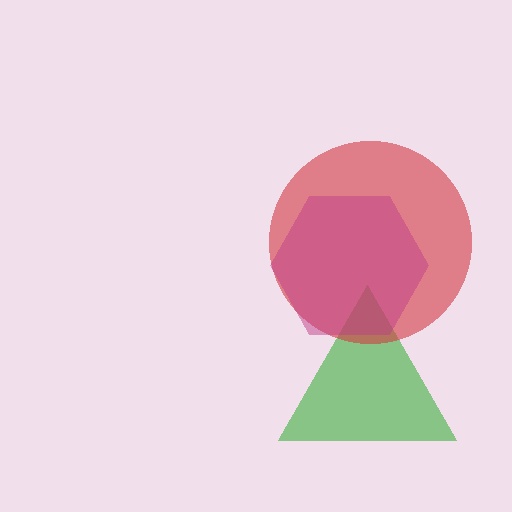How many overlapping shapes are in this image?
There are 3 overlapping shapes in the image.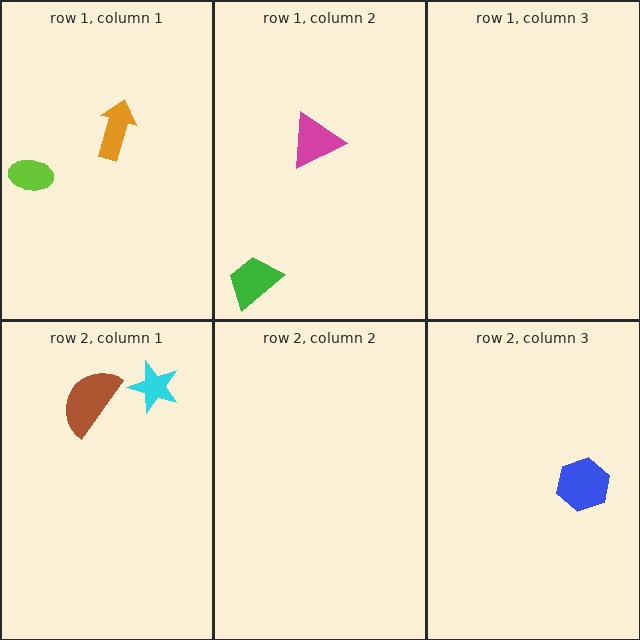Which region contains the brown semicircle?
The row 2, column 1 region.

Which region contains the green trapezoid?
The row 1, column 2 region.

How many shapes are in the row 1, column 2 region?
2.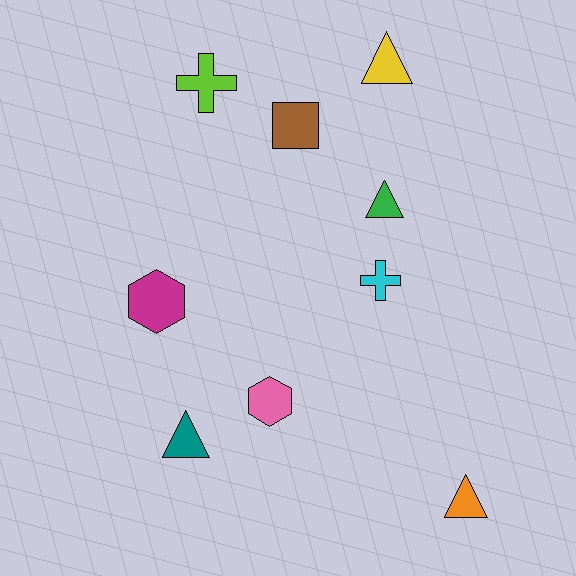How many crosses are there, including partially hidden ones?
There are 2 crosses.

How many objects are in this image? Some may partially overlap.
There are 9 objects.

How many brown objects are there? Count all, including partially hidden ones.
There is 1 brown object.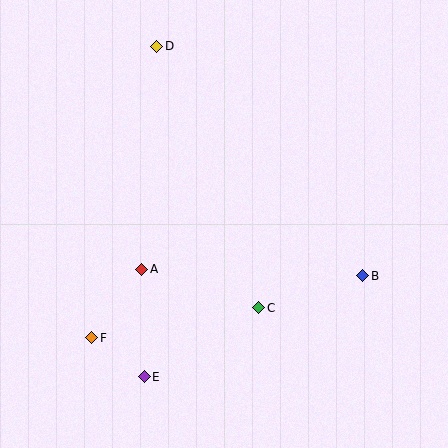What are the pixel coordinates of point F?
Point F is at (92, 338).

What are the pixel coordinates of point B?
Point B is at (363, 276).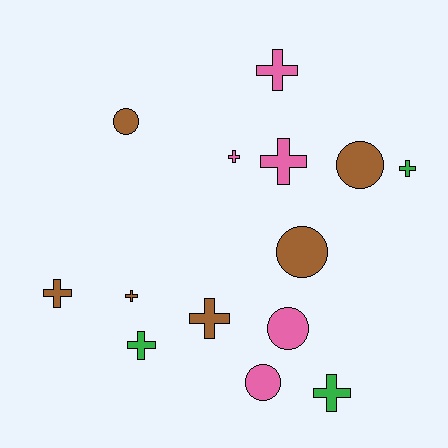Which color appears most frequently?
Brown, with 6 objects.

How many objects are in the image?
There are 14 objects.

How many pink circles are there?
There are 2 pink circles.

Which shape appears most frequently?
Cross, with 9 objects.